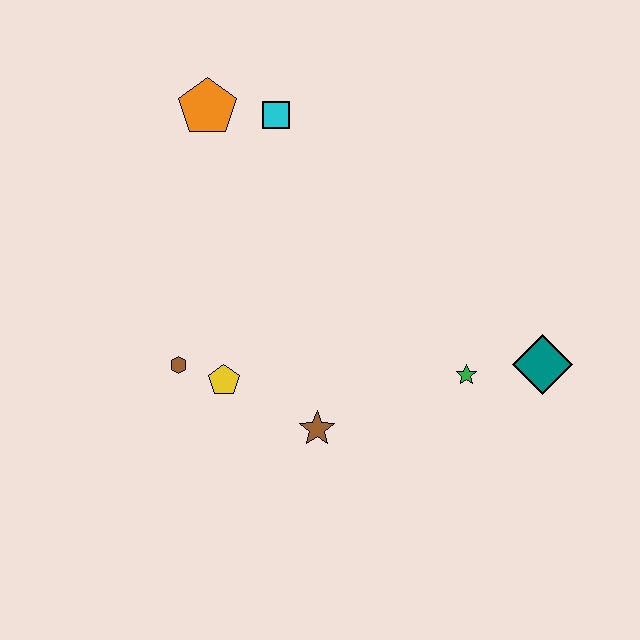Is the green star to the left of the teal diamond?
Yes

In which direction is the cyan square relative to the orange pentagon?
The cyan square is to the right of the orange pentagon.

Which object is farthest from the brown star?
The orange pentagon is farthest from the brown star.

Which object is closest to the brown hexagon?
The yellow pentagon is closest to the brown hexagon.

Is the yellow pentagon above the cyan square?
No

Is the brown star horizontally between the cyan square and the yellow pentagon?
No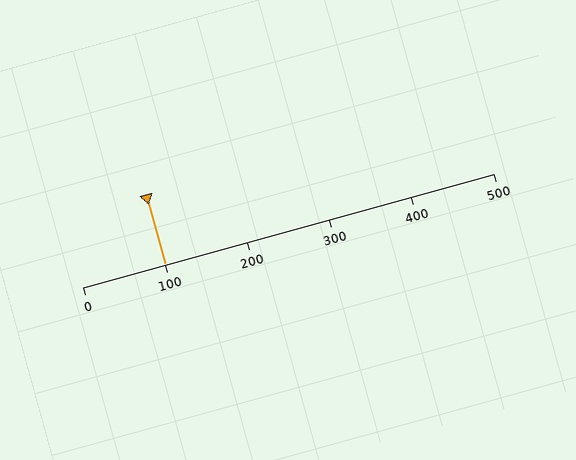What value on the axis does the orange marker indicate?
The marker indicates approximately 100.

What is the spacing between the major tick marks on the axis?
The major ticks are spaced 100 apart.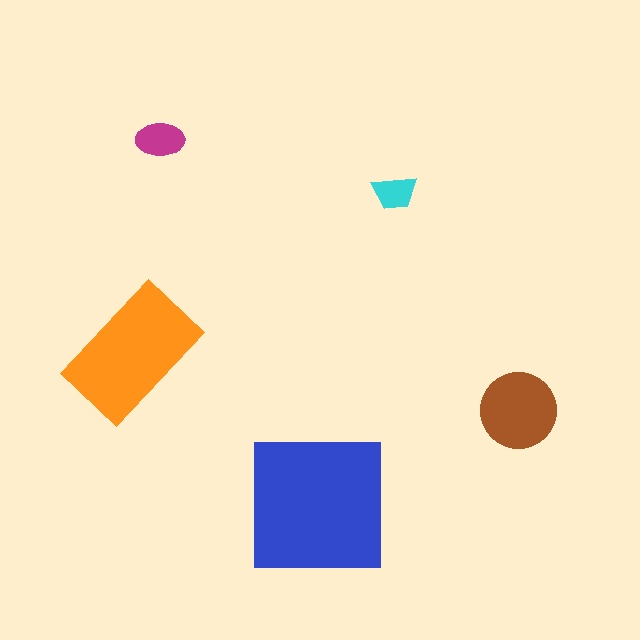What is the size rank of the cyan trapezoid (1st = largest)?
5th.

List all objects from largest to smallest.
The blue square, the orange rectangle, the brown circle, the magenta ellipse, the cyan trapezoid.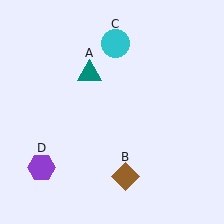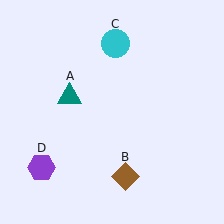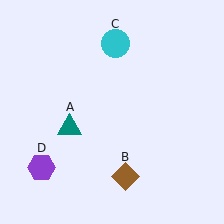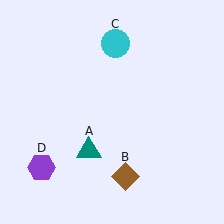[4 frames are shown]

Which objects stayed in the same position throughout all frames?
Brown diamond (object B) and cyan circle (object C) and purple hexagon (object D) remained stationary.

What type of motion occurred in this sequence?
The teal triangle (object A) rotated counterclockwise around the center of the scene.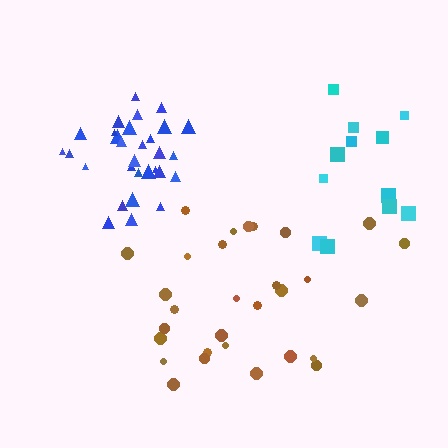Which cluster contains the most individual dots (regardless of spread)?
Brown (30).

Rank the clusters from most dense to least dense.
blue, brown, cyan.